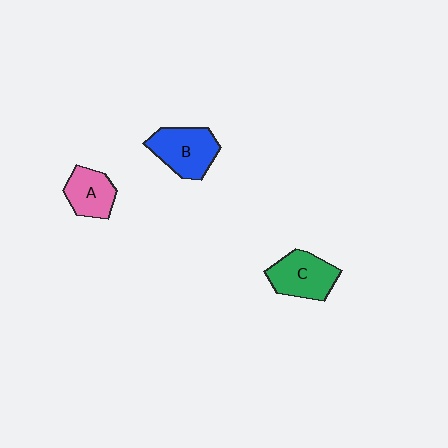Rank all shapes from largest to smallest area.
From largest to smallest: B (blue), C (green), A (pink).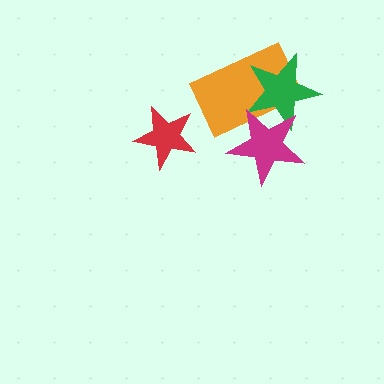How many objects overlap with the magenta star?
2 objects overlap with the magenta star.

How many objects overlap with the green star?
2 objects overlap with the green star.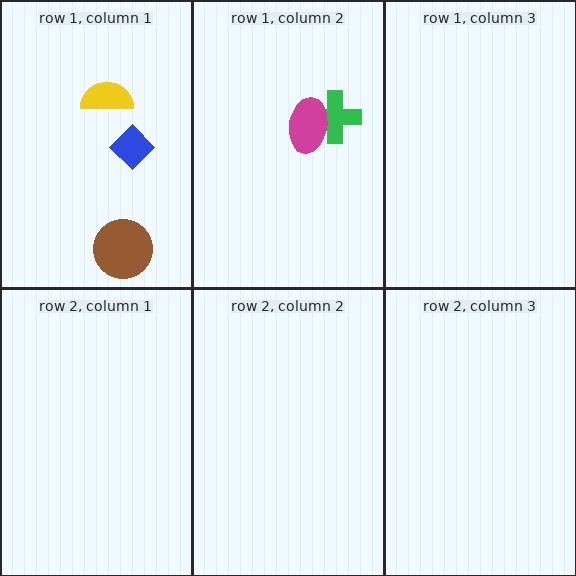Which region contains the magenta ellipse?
The row 1, column 2 region.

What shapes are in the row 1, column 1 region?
The yellow semicircle, the brown circle, the blue diamond.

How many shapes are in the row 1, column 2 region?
2.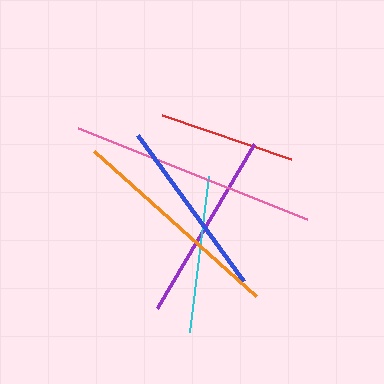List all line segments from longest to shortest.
From longest to shortest: pink, orange, purple, blue, cyan, red.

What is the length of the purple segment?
The purple segment is approximately 190 pixels long.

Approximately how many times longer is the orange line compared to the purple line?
The orange line is approximately 1.1 times the length of the purple line.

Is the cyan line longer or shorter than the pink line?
The pink line is longer than the cyan line.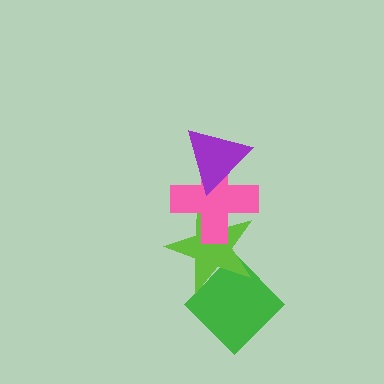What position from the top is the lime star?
The lime star is 3rd from the top.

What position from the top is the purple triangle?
The purple triangle is 1st from the top.